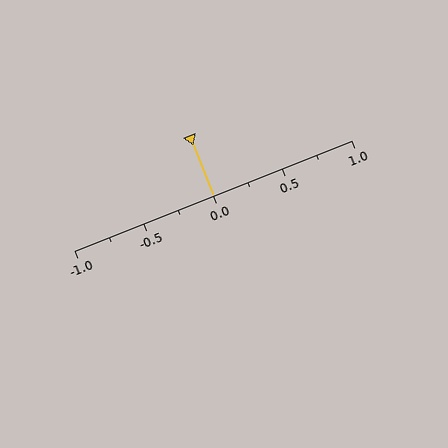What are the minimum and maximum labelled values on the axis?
The axis runs from -1.0 to 1.0.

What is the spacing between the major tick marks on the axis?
The major ticks are spaced 0.5 apart.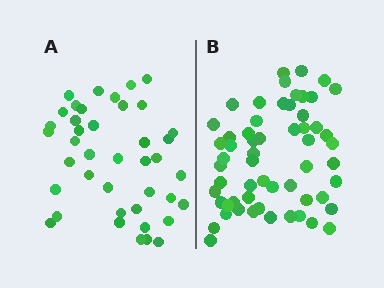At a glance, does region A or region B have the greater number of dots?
Region B (the right region) has more dots.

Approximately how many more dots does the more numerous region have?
Region B has approximately 15 more dots than region A.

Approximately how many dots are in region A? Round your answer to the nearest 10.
About 40 dots. (The exact count is 41, which rounds to 40.)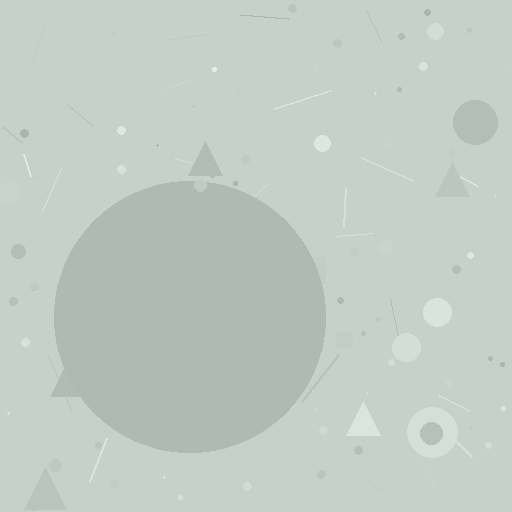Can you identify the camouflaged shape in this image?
The camouflaged shape is a circle.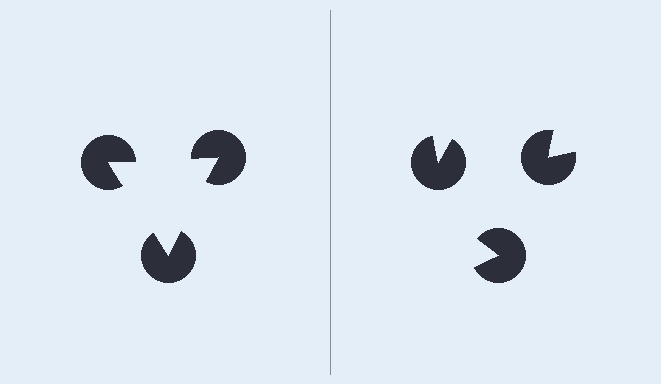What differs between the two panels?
The pac-man discs are positioned identically on both sides; only the wedge orientations differ. On the left they align to a triangle; on the right they are misaligned.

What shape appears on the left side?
An illusory triangle.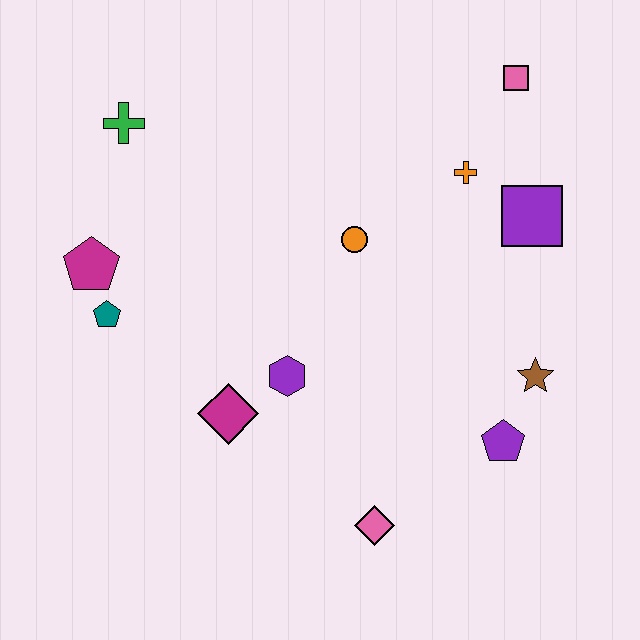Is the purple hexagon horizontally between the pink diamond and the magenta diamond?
Yes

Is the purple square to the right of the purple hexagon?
Yes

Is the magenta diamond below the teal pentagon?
Yes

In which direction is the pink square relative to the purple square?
The pink square is above the purple square.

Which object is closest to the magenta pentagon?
The teal pentagon is closest to the magenta pentagon.